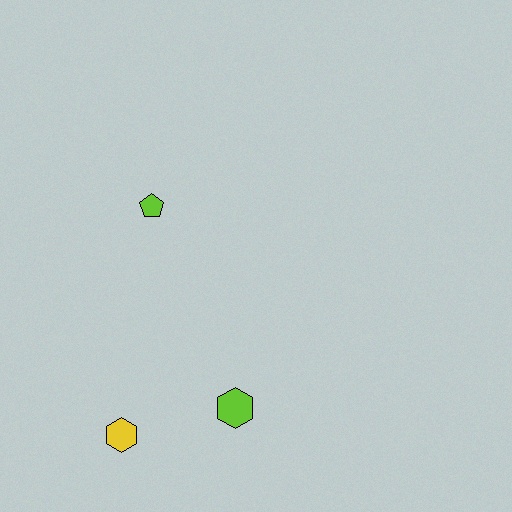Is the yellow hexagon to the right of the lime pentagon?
No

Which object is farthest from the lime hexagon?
The lime pentagon is farthest from the lime hexagon.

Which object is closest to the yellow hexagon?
The lime hexagon is closest to the yellow hexagon.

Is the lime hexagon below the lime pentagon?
Yes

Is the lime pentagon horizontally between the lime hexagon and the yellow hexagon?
Yes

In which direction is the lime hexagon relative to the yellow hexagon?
The lime hexagon is to the right of the yellow hexagon.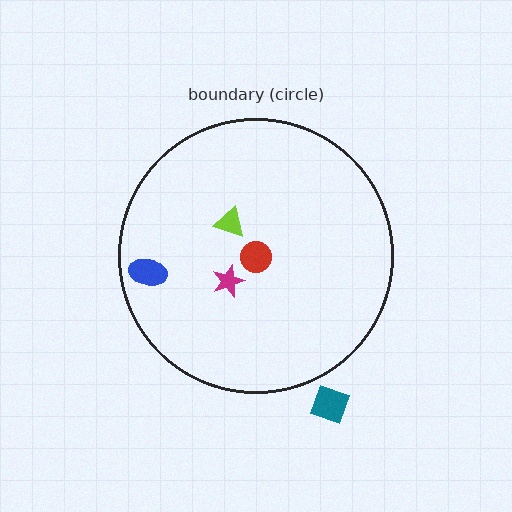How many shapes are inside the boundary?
4 inside, 1 outside.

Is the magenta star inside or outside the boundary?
Inside.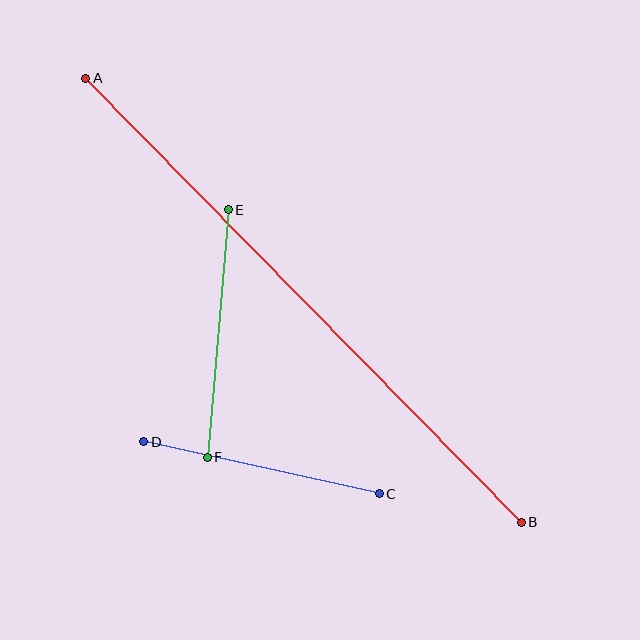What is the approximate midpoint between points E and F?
The midpoint is at approximately (218, 334) pixels.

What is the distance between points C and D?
The distance is approximately 241 pixels.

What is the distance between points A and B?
The distance is approximately 622 pixels.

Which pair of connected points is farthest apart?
Points A and B are farthest apart.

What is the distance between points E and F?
The distance is approximately 249 pixels.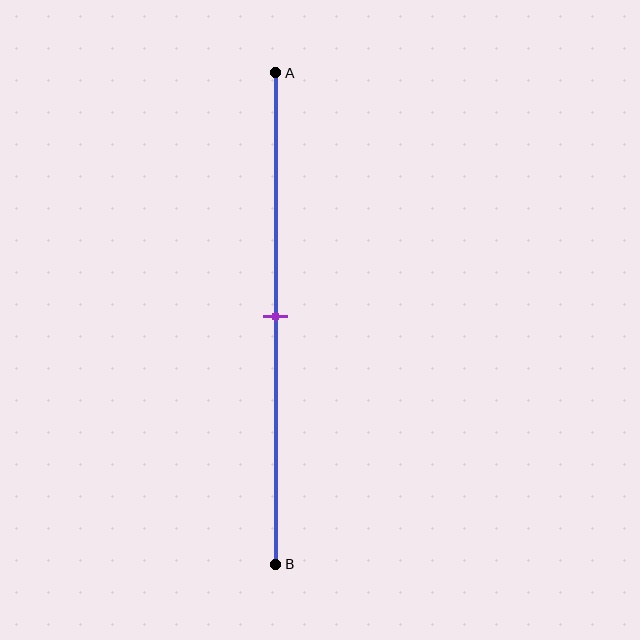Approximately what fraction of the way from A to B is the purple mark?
The purple mark is approximately 50% of the way from A to B.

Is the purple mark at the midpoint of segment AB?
Yes, the mark is approximately at the midpoint.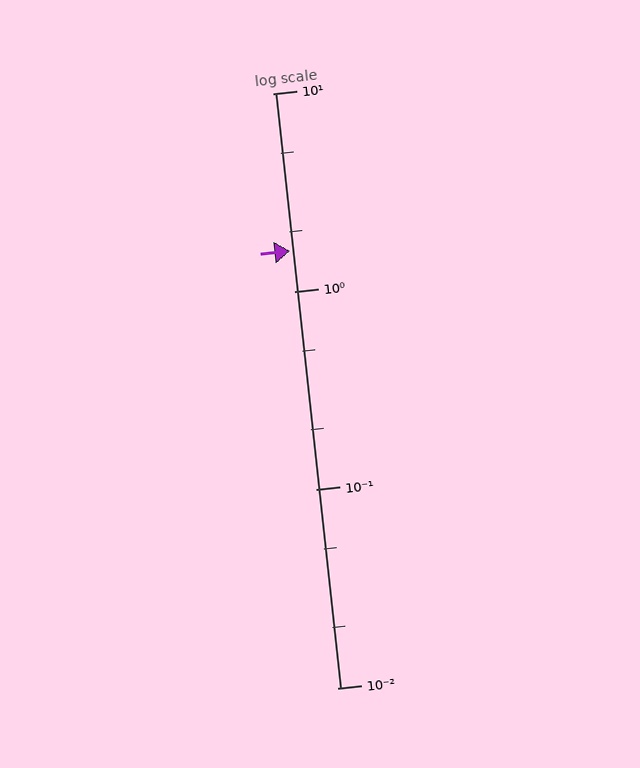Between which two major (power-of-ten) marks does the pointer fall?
The pointer is between 1 and 10.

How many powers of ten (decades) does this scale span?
The scale spans 3 decades, from 0.01 to 10.